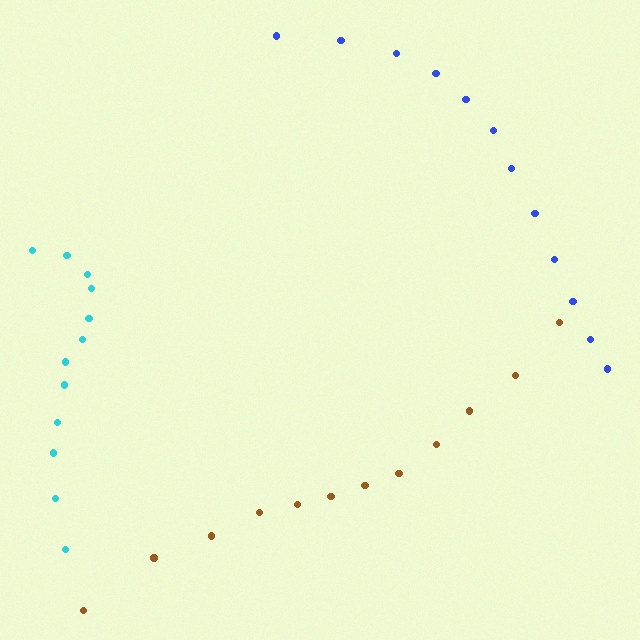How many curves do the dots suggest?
There are 3 distinct paths.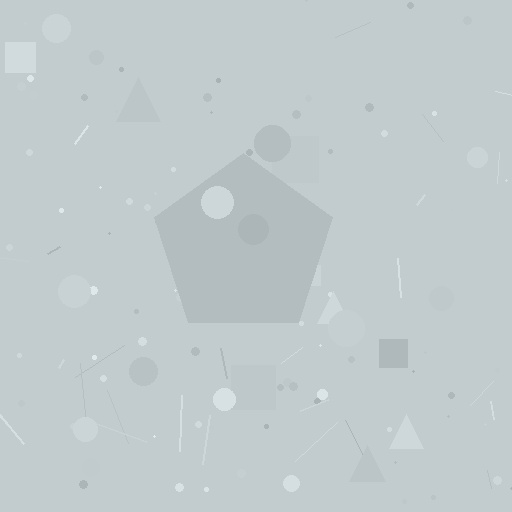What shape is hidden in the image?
A pentagon is hidden in the image.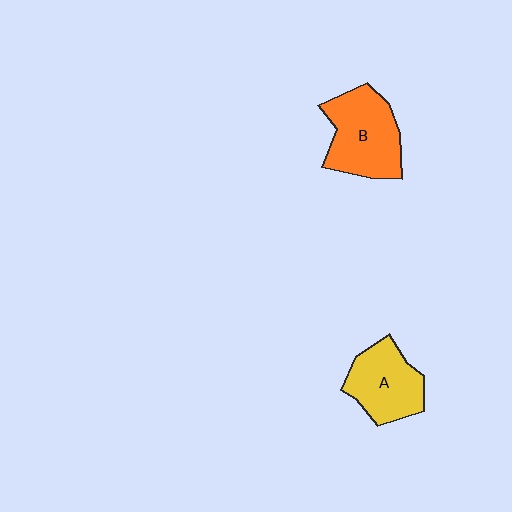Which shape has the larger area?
Shape B (orange).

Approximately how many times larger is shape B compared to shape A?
Approximately 1.2 times.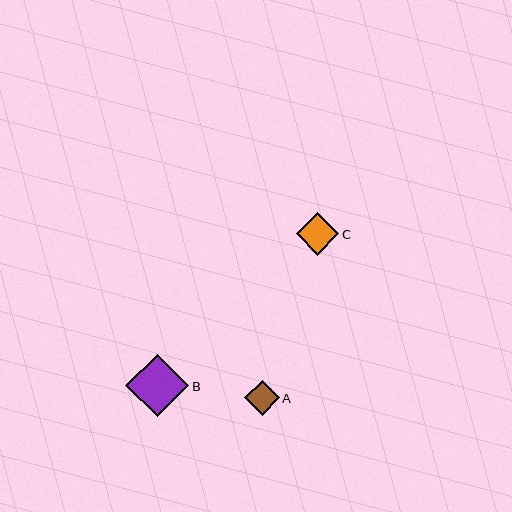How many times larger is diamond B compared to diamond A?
Diamond B is approximately 1.8 times the size of diamond A.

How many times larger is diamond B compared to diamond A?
Diamond B is approximately 1.8 times the size of diamond A.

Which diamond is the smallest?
Diamond A is the smallest with a size of approximately 35 pixels.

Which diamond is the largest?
Diamond B is the largest with a size of approximately 63 pixels.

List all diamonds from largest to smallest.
From largest to smallest: B, C, A.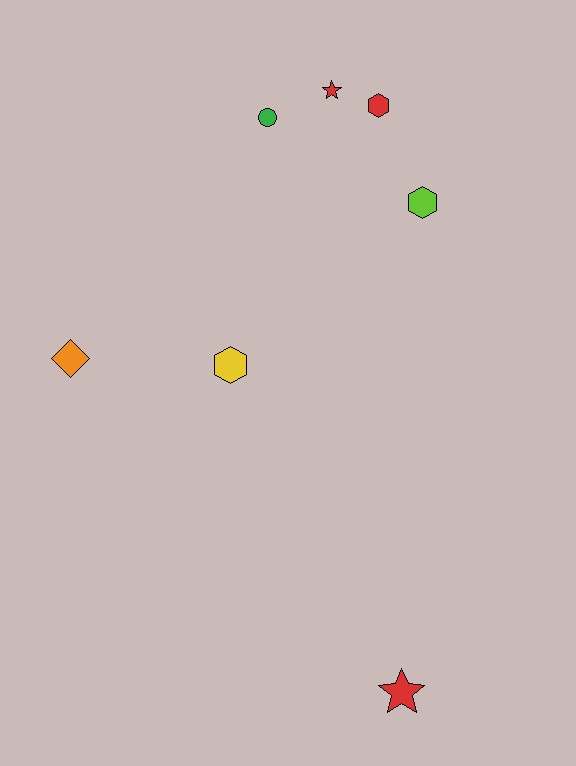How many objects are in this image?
There are 7 objects.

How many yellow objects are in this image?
There is 1 yellow object.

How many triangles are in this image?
There are no triangles.